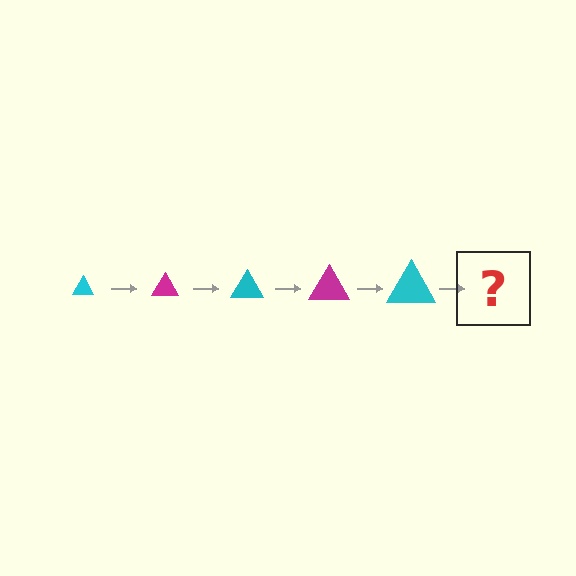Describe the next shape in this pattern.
It should be a magenta triangle, larger than the previous one.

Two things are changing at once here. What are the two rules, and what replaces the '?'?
The two rules are that the triangle grows larger each step and the color cycles through cyan and magenta. The '?' should be a magenta triangle, larger than the previous one.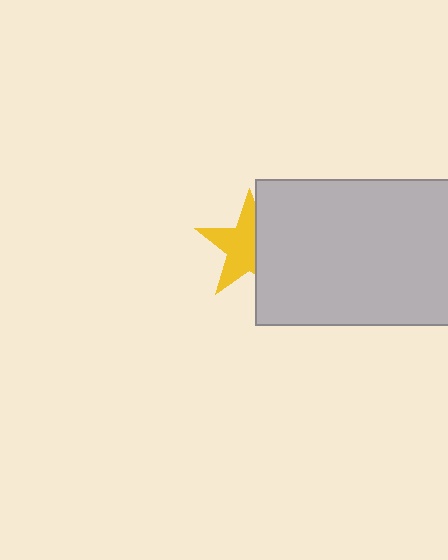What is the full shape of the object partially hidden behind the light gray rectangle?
The partially hidden object is a yellow star.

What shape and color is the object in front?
The object in front is a light gray rectangle.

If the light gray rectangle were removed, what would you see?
You would see the complete yellow star.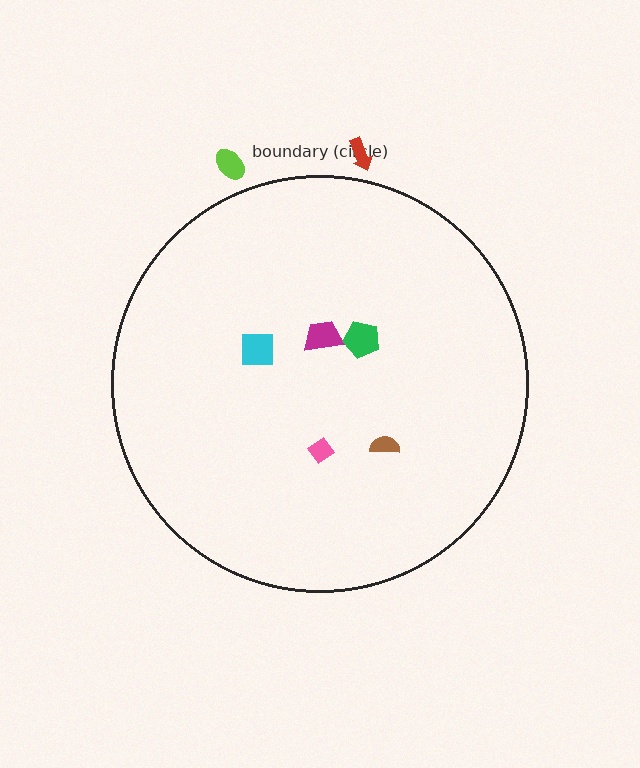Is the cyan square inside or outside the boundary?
Inside.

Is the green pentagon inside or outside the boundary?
Inside.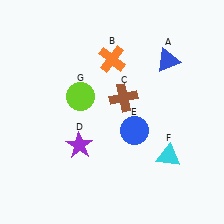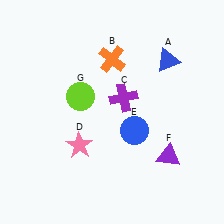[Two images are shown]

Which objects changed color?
C changed from brown to purple. D changed from purple to pink. F changed from cyan to purple.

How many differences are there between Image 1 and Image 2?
There are 3 differences between the two images.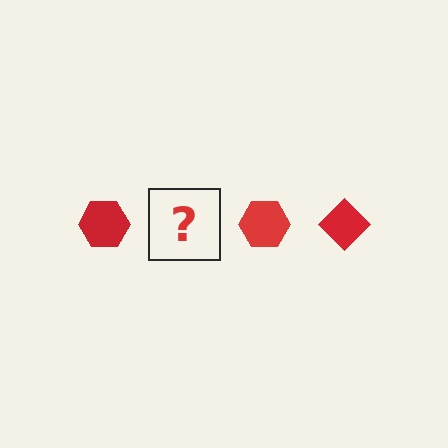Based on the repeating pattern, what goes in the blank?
The blank should be a red diamond.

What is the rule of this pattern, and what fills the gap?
The rule is that the pattern cycles through hexagon, diamond shapes in red. The gap should be filled with a red diamond.